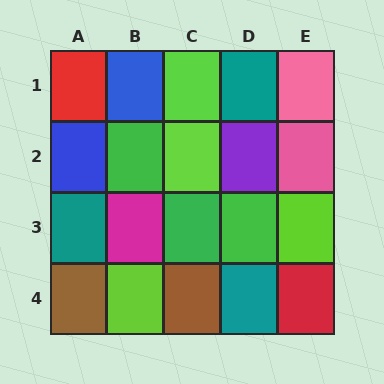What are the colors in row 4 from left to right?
Brown, lime, brown, teal, red.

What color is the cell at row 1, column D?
Teal.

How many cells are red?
2 cells are red.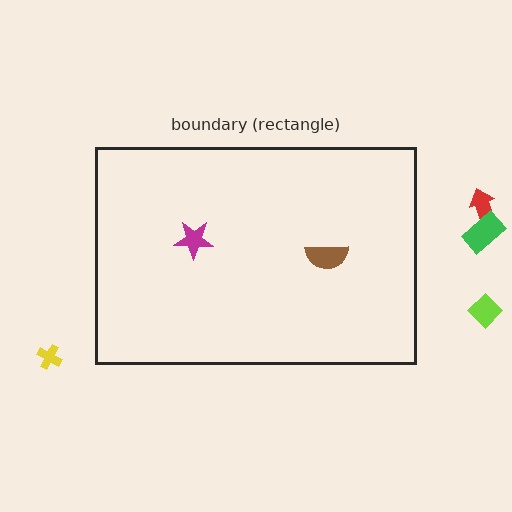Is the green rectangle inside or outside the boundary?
Outside.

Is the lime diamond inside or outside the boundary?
Outside.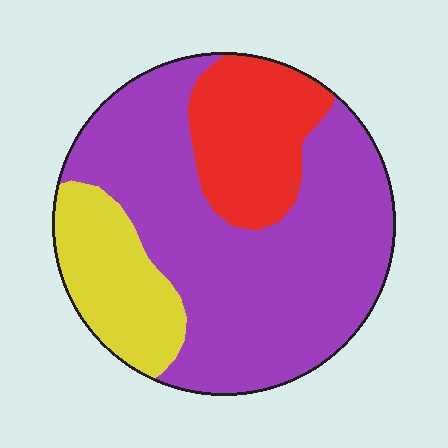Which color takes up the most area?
Purple, at roughly 65%.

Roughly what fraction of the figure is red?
Red covers around 20% of the figure.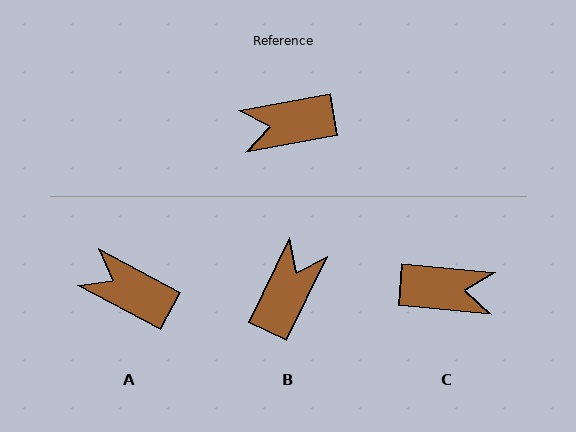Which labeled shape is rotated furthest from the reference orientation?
C, about 165 degrees away.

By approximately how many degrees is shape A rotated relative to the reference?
Approximately 39 degrees clockwise.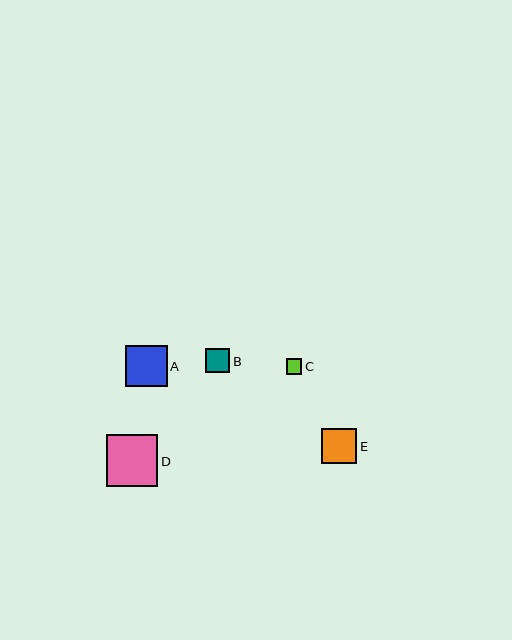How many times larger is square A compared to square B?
Square A is approximately 1.7 times the size of square B.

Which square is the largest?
Square D is the largest with a size of approximately 51 pixels.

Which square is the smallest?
Square C is the smallest with a size of approximately 16 pixels.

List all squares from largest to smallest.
From largest to smallest: D, A, E, B, C.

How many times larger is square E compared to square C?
Square E is approximately 2.3 times the size of square C.